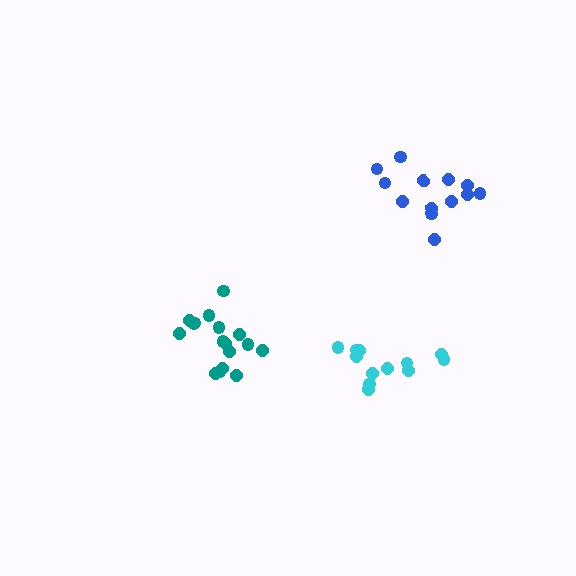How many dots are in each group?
Group 1: 17 dots, Group 2: 13 dots, Group 3: 12 dots (42 total).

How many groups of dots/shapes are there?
There are 3 groups.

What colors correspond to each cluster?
The clusters are colored: teal, blue, cyan.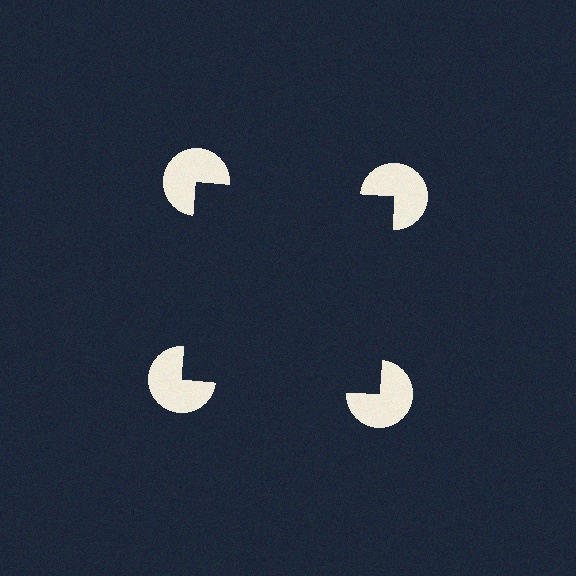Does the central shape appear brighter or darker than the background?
It typically appears slightly darker than the background, even though no actual brightness change is drawn.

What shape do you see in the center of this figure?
An illusory square — its edges are inferred from the aligned wedge cuts in the pac-man discs, not physically drawn.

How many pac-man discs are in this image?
There are 4 — one at each vertex of the illusory square.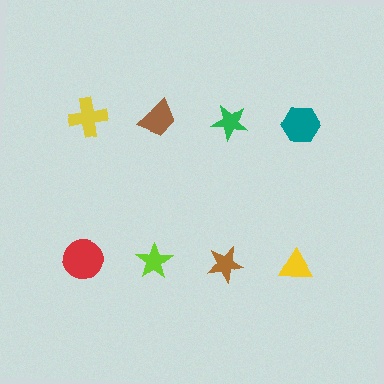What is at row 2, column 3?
A brown star.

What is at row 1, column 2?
A brown trapezoid.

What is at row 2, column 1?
A red circle.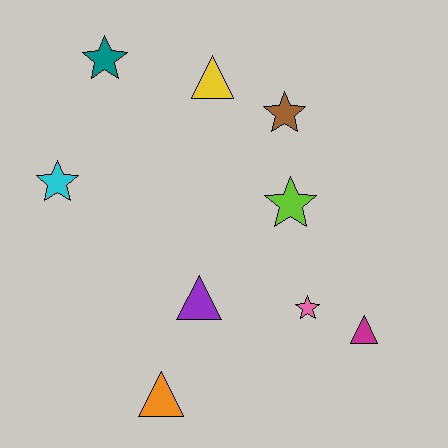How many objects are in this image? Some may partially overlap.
There are 9 objects.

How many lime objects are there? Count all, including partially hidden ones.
There is 1 lime object.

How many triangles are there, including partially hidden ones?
There are 4 triangles.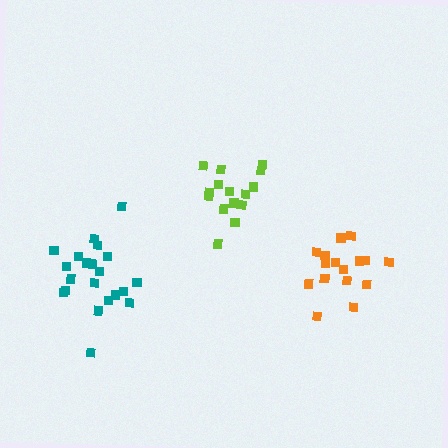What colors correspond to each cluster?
The clusters are colored: lime, teal, orange.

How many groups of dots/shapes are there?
There are 3 groups.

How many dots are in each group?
Group 1: 15 dots, Group 2: 21 dots, Group 3: 17 dots (53 total).